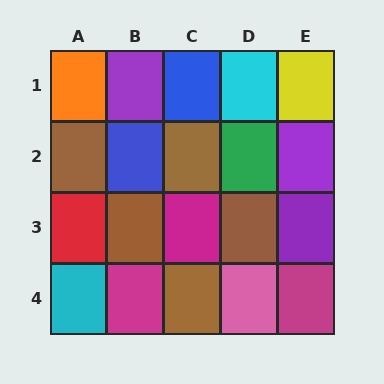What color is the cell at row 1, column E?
Yellow.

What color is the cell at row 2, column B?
Blue.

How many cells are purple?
3 cells are purple.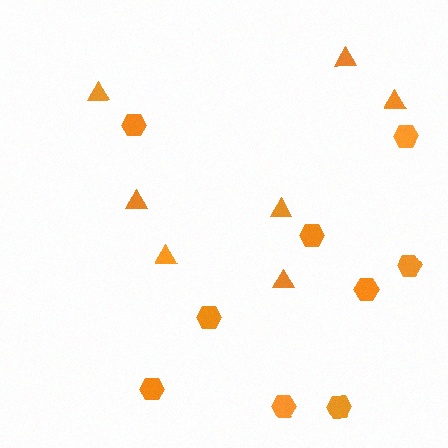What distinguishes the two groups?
There are 2 groups: one group of triangles (7) and one group of hexagons (9).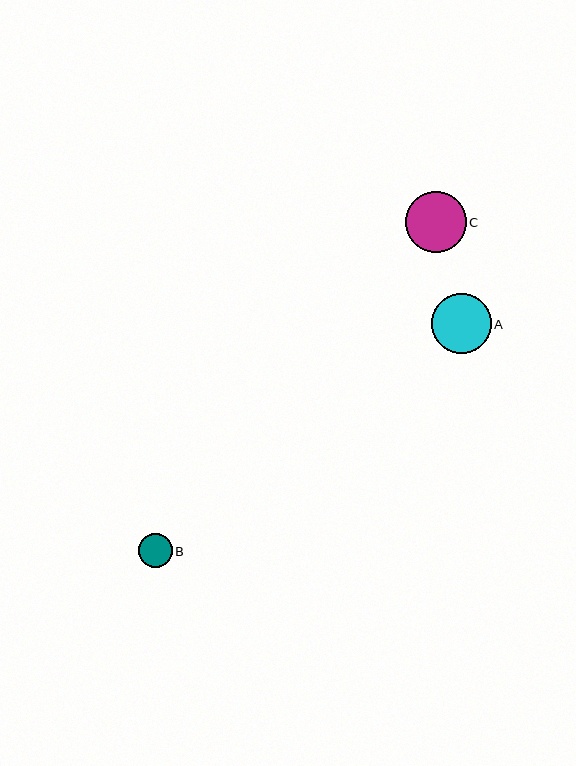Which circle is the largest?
Circle C is the largest with a size of approximately 61 pixels.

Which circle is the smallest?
Circle B is the smallest with a size of approximately 34 pixels.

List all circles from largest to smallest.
From largest to smallest: C, A, B.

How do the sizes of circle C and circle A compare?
Circle C and circle A are approximately the same size.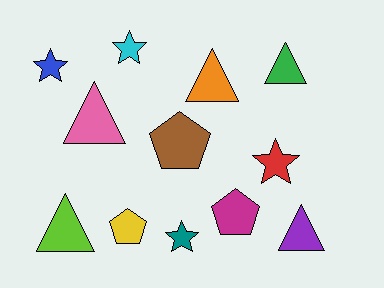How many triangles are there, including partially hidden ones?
There are 5 triangles.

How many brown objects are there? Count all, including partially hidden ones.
There is 1 brown object.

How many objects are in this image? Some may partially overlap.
There are 12 objects.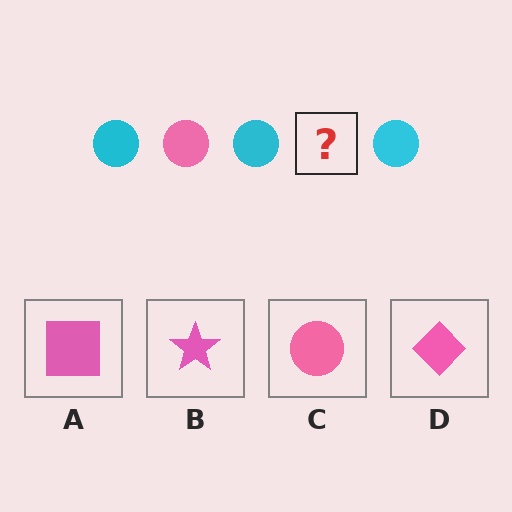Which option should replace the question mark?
Option C.